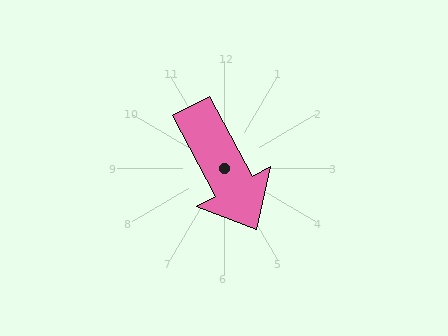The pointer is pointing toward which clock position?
Roughly 5 o'clock.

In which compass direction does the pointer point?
Southeast.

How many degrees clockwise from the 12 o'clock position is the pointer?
Approximately 152 degrees.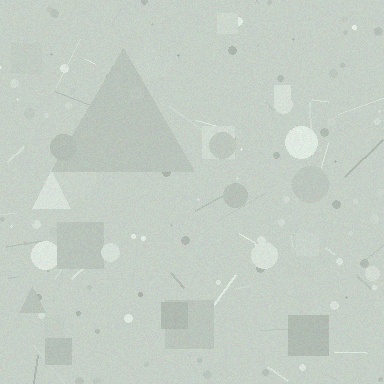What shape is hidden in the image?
A triangle is hidden in the image.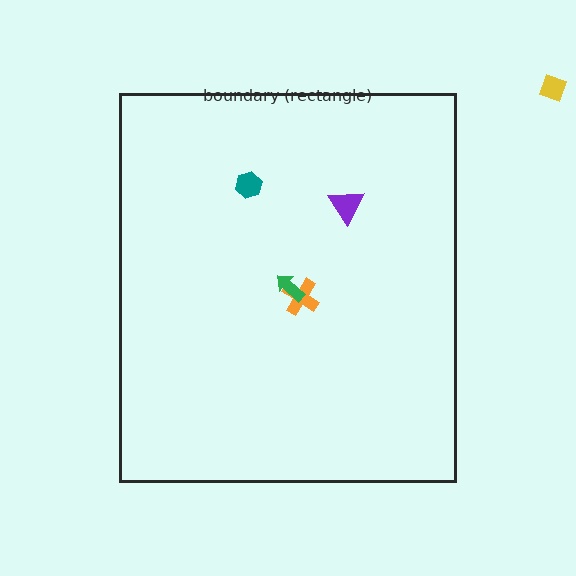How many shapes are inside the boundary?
4 inside, 1 outside.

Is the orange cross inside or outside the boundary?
Inside.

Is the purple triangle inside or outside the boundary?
Inside.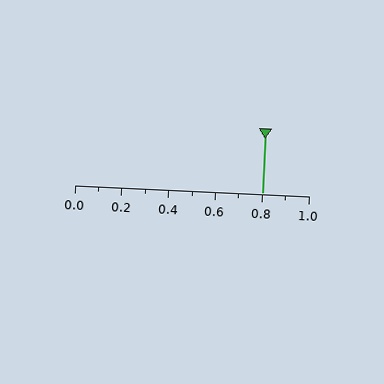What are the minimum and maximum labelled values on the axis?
The axis runs from 0.0 to 1.0.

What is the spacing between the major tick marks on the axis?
The major ticks are spaced 0.2 apart.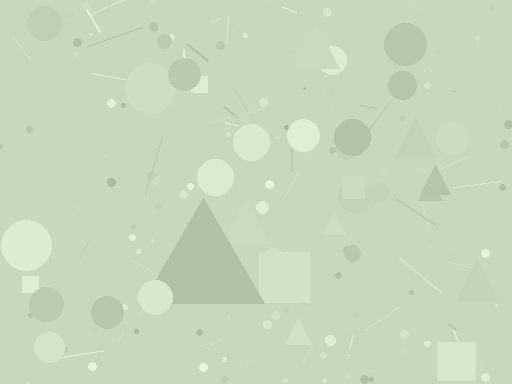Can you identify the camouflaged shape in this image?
The camouflaged shape is a triangle.